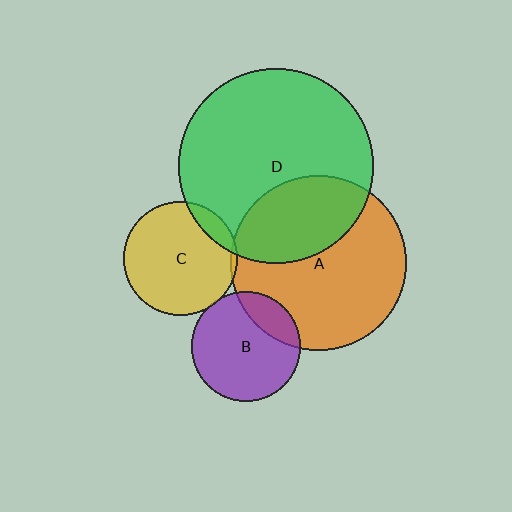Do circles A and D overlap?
Yes.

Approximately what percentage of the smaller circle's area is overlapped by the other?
Approximately 35%.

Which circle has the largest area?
Circle D (green).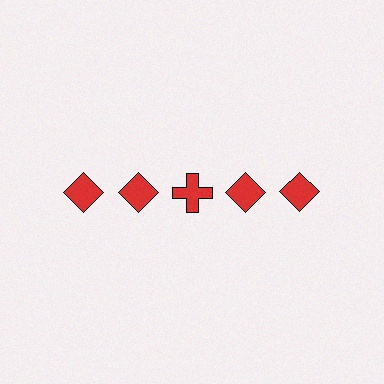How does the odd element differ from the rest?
It has a different shape: cross instead of diamond.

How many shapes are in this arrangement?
There are 5 shapes arranged in a grid pattern.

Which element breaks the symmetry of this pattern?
The red cross in the top row, center column breaks the symmetry. All other shapes are red diamonds.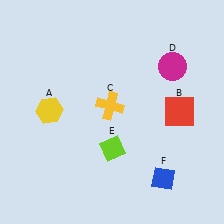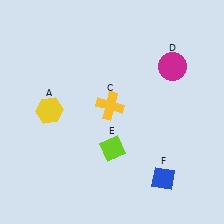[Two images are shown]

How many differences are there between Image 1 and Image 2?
There is 1 difference between the two images.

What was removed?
The red square (B) was removed in Image 2.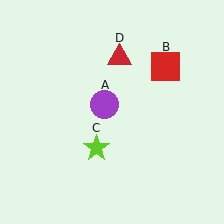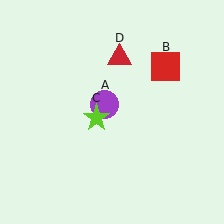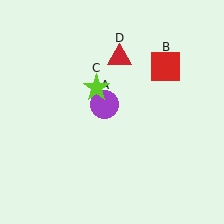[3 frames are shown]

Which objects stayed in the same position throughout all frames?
Purple circle (object A) and red square (object B) and red triangle (object D) remained stationary.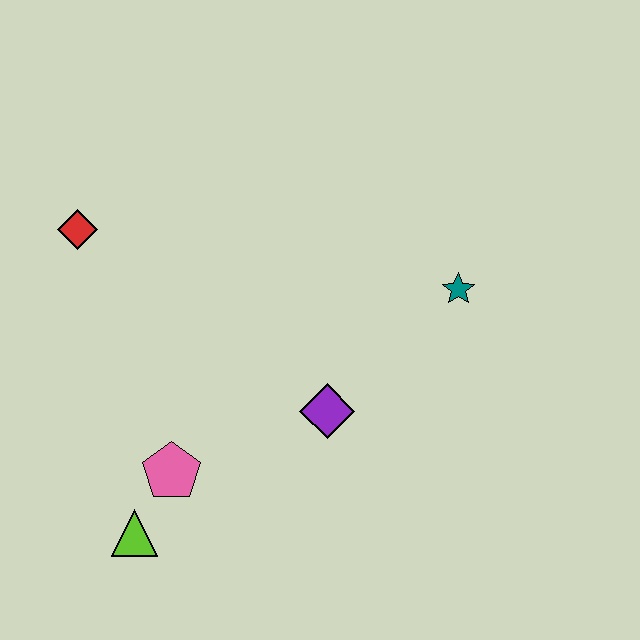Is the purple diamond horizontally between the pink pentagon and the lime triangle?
No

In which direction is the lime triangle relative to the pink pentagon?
The lime triangle is below the pink pentagon.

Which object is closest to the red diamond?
The pink pentagon is closest to the red diamond.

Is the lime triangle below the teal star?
Yes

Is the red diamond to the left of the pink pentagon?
Yes